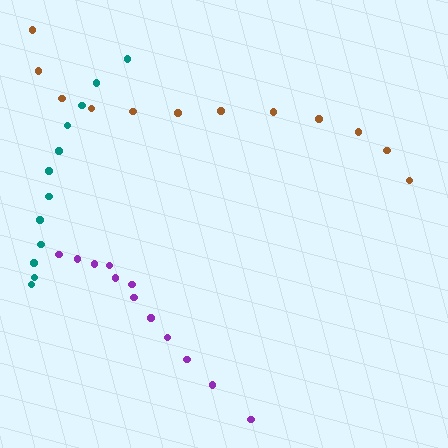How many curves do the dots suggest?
There are 3 distinct paths.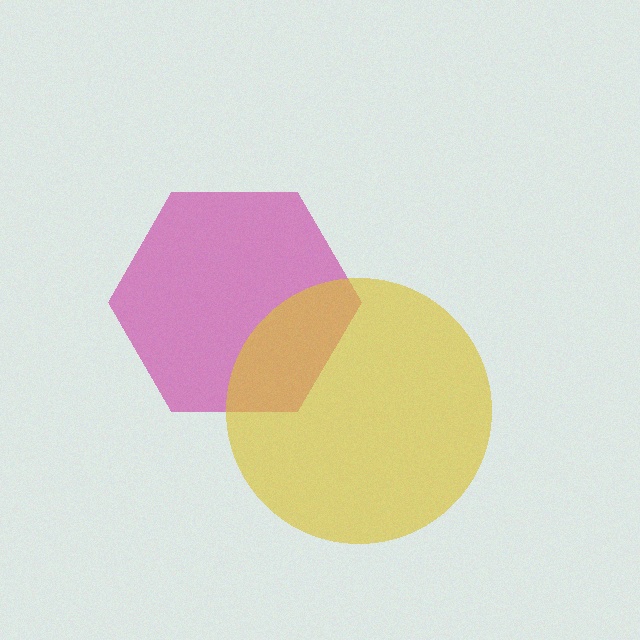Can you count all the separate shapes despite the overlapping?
Yes, there are 2 separate shapes.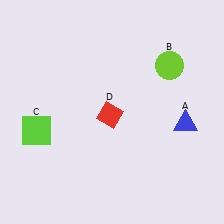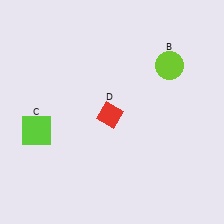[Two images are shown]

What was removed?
The blue triangle (A) was removed in Image 2.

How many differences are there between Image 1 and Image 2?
There is 1 difference between the two images.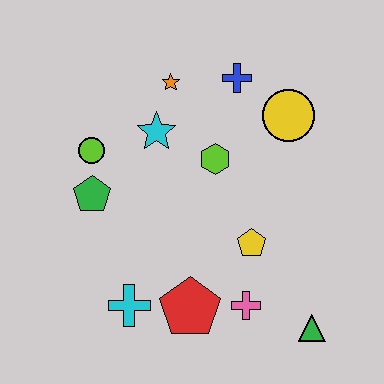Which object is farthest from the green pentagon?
The green triangle is farthest from the green pentagon.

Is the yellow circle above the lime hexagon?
Yes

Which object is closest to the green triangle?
The pink cross is closest to the green triangle.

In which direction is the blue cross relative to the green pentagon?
The blue cross is to the right of the green pentagon.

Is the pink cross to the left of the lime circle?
No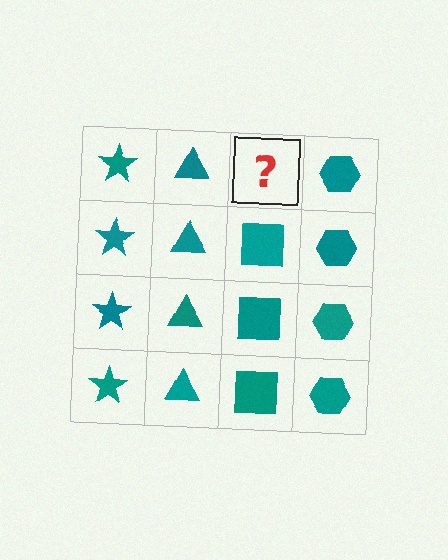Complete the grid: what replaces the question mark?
The question mark should be replaced with a teal square.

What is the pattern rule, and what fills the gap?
The rule is that each column has a consistent shape. The gap should be filled with a teal square.